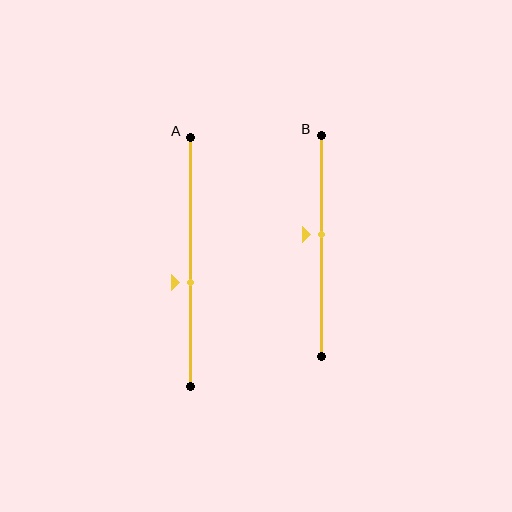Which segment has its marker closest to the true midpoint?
Segment B has its marker closest to the true midpoint.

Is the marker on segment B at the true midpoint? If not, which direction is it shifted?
No, the marker on segment B is shifted upward by about 5% of the segment length.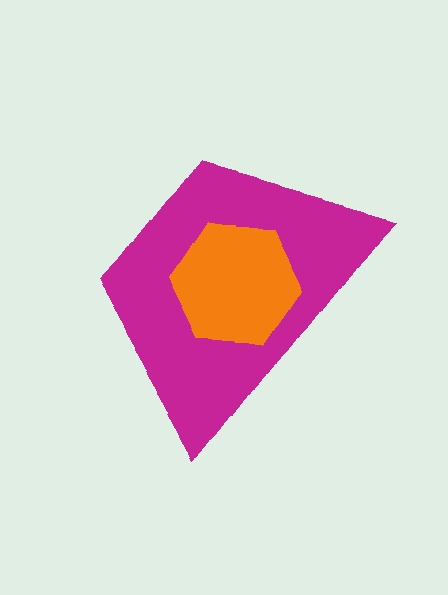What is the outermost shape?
The magenta trapezoid.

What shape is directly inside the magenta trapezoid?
The orange hexagon.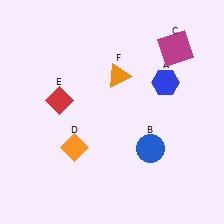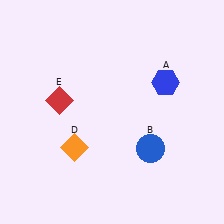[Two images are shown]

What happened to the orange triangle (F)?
The orange triangle (F) was removed in Image 2. It was in the top-right area of Image 1.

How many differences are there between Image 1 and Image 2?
There are 2 differences between the two images.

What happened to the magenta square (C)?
The magenta square (C) was removed in Image 2. It was in the top-right area of Image 1.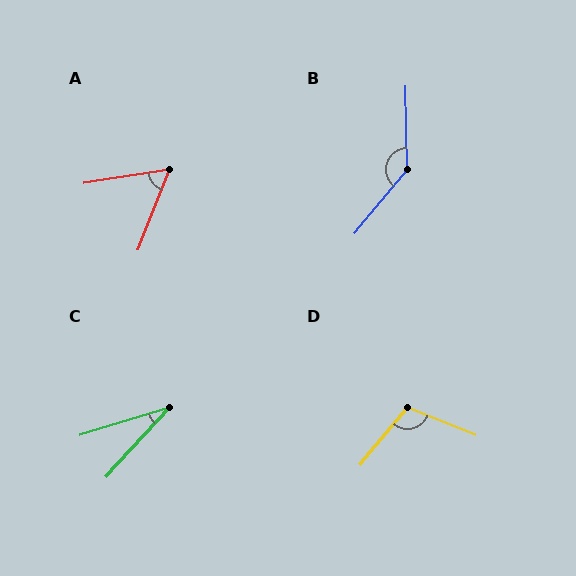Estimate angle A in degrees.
Approximately 60 degrees.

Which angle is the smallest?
C, at approximately 31 degrees.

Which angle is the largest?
B, at approximately 139 degrees.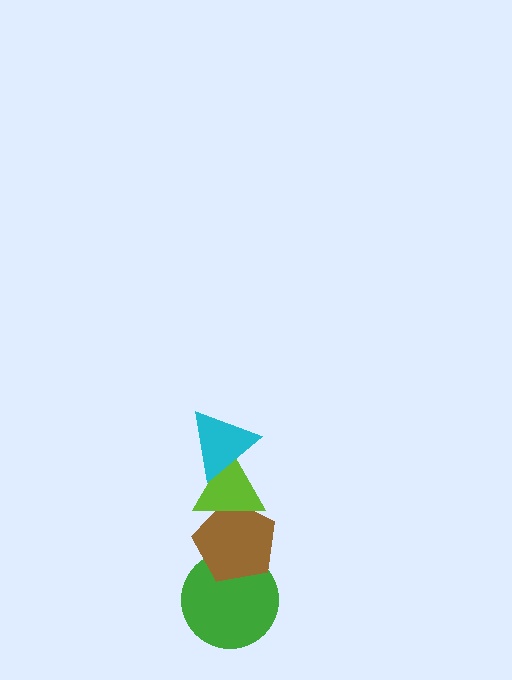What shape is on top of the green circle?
The brown pentagon is on top of the green circle.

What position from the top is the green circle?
The green circle is 4th from the top.